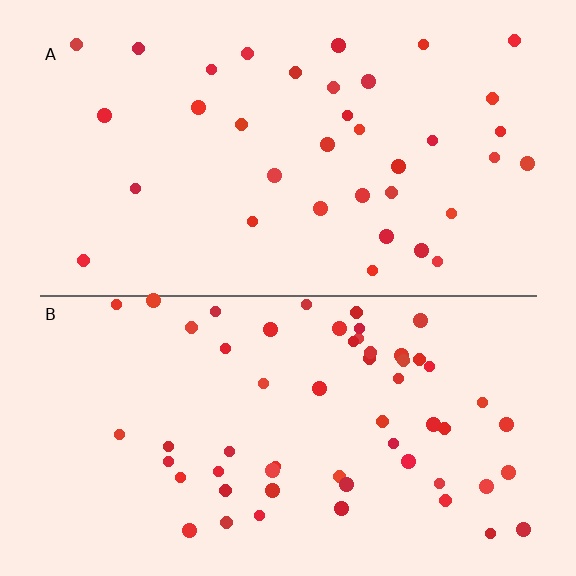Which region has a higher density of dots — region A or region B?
B (the bottom).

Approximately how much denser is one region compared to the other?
Approximately 1.6× — region B over region A.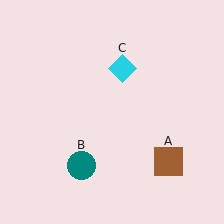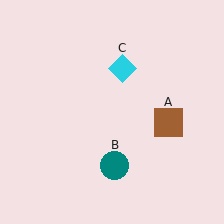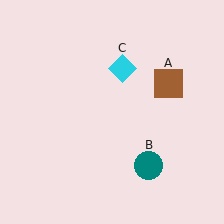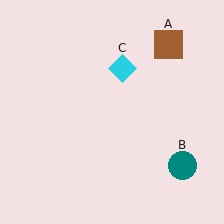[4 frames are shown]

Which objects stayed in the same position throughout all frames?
Cyan diamond (object C) remained stationary.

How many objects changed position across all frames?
2 objects changed position: brown square (object A), teal circle (object B).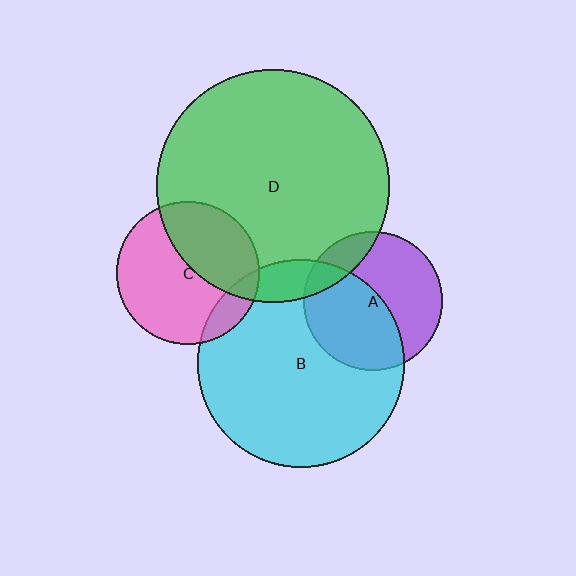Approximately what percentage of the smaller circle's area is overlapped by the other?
Approximately 15%.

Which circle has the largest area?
Circle D (green).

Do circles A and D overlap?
Yes.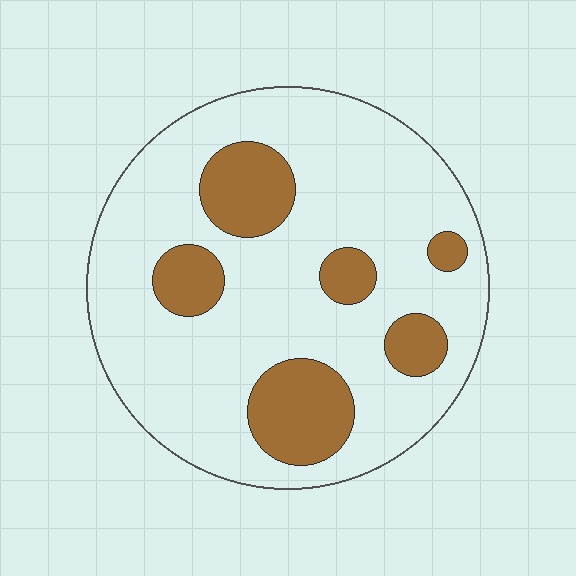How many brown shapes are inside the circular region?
6.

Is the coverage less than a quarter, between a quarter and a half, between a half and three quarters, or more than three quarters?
Less than a quarter.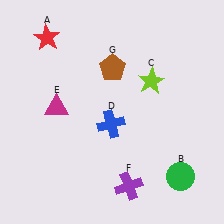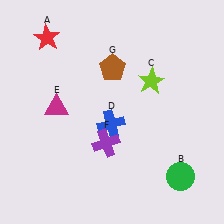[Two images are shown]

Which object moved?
The purple cross (F) moved up.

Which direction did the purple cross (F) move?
The purple cross (F) moved up.